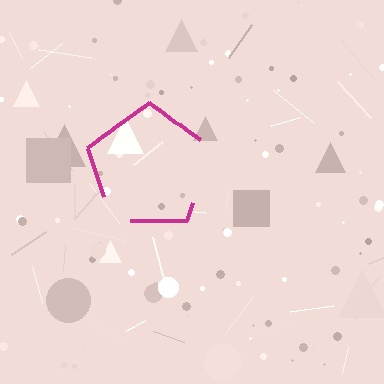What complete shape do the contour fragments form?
The contour fragments form a pentagon.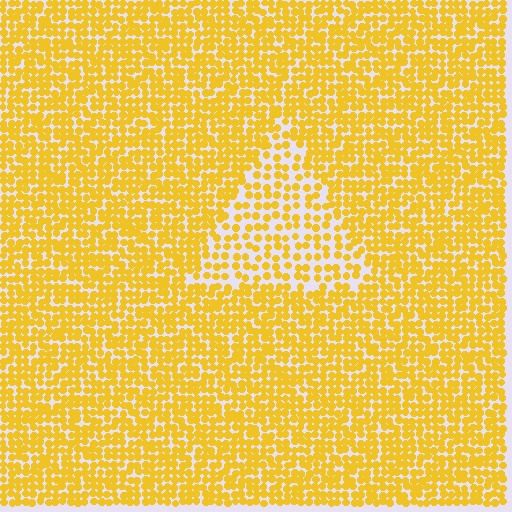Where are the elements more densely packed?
The elements are more densely packed outside the triangle boundary.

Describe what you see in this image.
The image contains small yellow elements arranged at two different densities. A triangle-shaped region is visible where the elements are less densely packed than the surrounding area.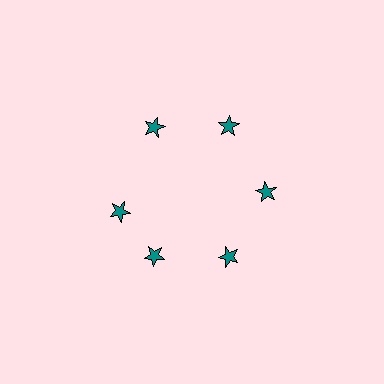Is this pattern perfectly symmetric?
No. The 6 teal stars are arranged in a ring, but one element near the 9 o'clock position is rotated out of alignment along the ring, breaking the 6-fold rotational symmetry.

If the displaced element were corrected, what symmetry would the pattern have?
It would have 6-fold rotational symmetry — the pattern would map onto itself every 60 degrees.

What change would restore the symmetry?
The symmetry would be restored by rotating it back into even spacing with its neighbors so that all 6 stars sit at equal angles and equal distance from the center.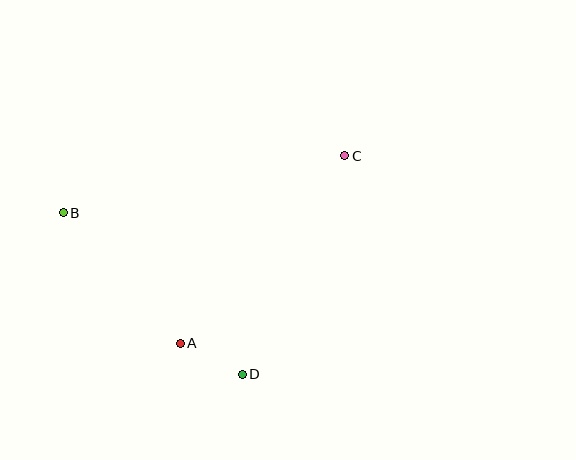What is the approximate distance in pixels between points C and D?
The distance between C and D is approximately 241 pixels.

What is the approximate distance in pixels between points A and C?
The distance between A and C is approximately 250 pixels.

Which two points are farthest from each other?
Points B and C are farthest from each other.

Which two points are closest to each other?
Points A and D are closest to each other.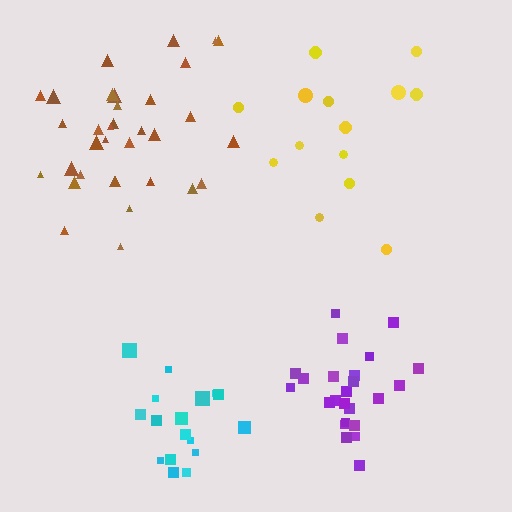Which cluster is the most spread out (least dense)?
Yellow.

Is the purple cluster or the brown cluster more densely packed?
Purple.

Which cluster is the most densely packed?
Purple.